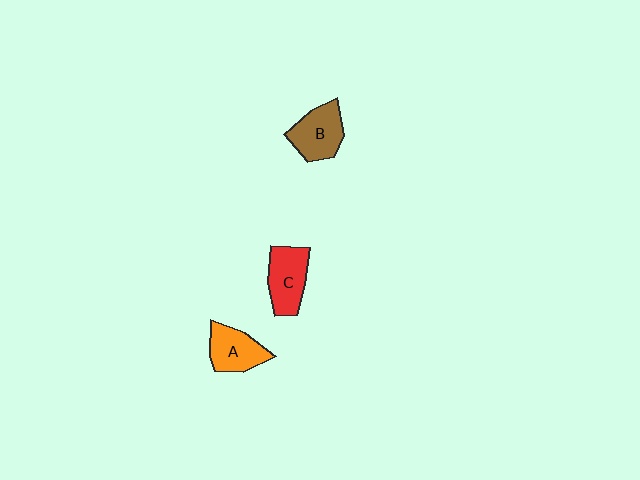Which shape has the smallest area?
Shape A (orange).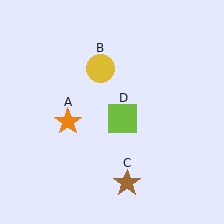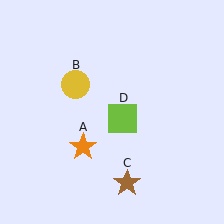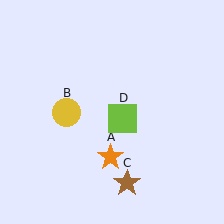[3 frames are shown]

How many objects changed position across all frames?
2 objects changed position: orange star (object A), yellow circle (object B).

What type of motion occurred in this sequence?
The orange star (object A), yellow circle (object B) rotated counterclockwise around the center of the scene.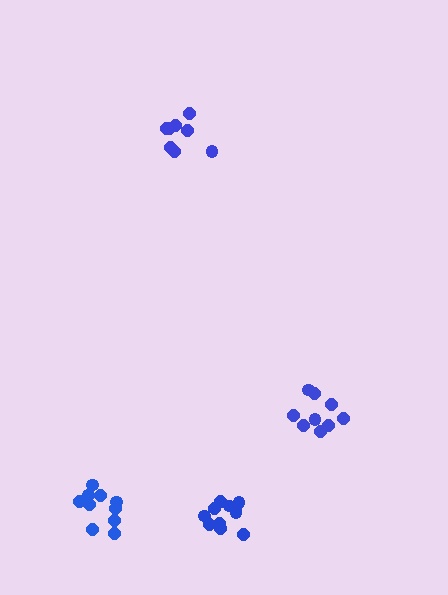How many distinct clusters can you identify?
There are 4 distinct clusters.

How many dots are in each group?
Group 1: 10 dots, Group 2: 11 dots, Group 3: 8 dots, Group 4: 9 dots (38 total).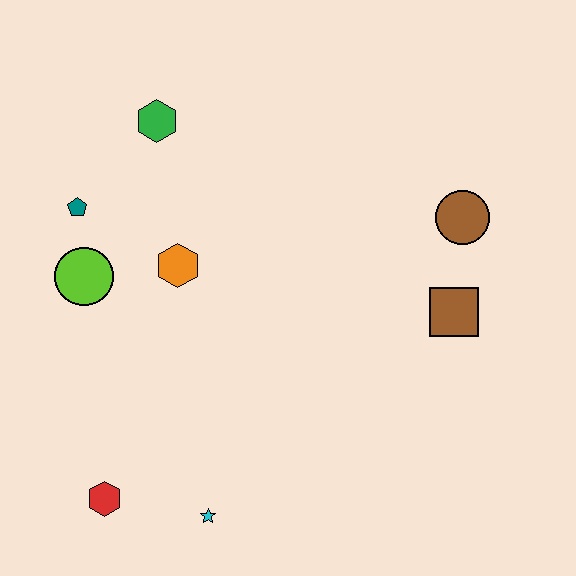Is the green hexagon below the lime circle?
No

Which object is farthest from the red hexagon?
The brown circle is farthest from the red hexagon.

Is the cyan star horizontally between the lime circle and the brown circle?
Yes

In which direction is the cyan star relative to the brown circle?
The cyan star is below the brown circle.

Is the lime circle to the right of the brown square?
No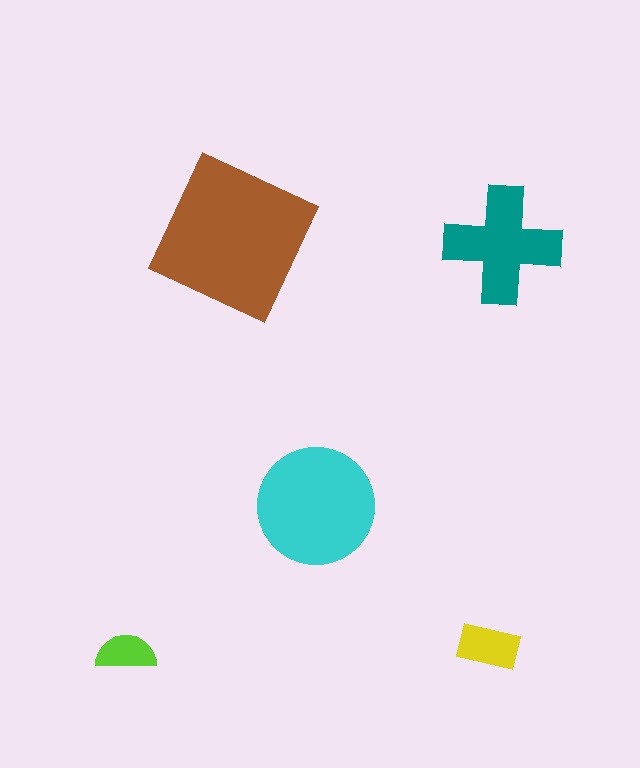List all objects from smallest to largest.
The lime semicircle, the yellow rectangle, the teal cross, the cyan circle, the brown square.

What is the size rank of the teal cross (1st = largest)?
3rd.